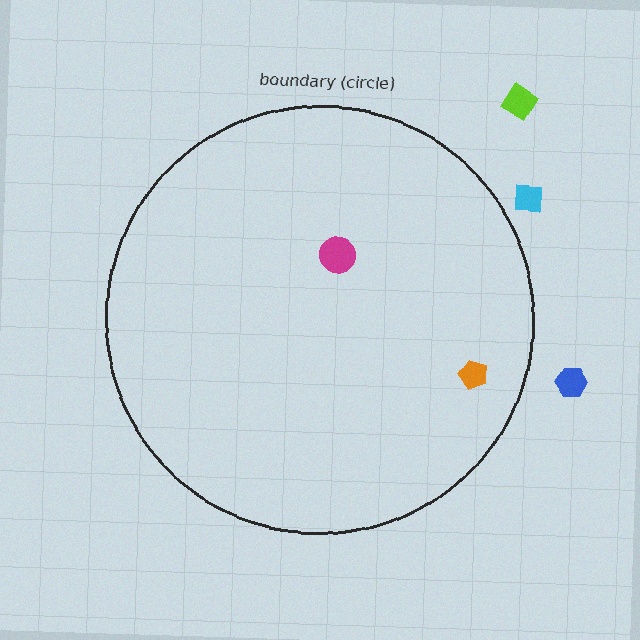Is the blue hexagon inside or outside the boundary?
Outside.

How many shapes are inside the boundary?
2 inside, 3 outside.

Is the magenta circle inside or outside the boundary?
Inside.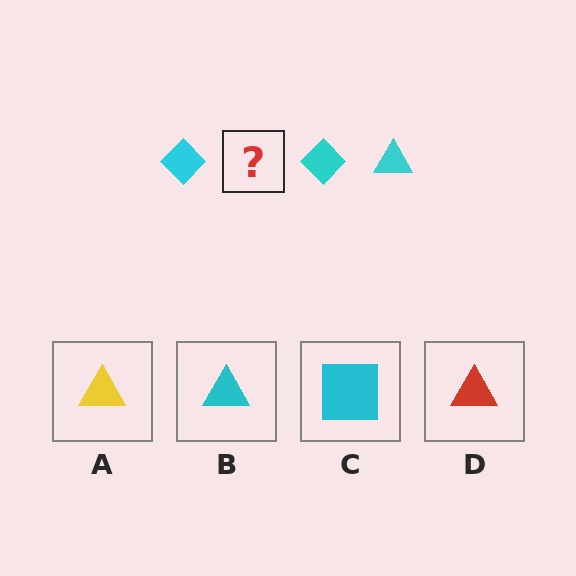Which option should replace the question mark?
Option B.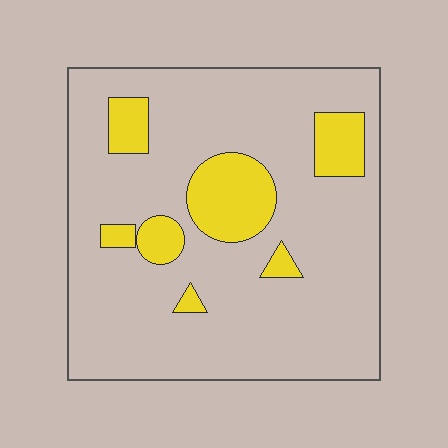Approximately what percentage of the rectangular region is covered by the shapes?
Approximately 15%.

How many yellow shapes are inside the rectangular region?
7.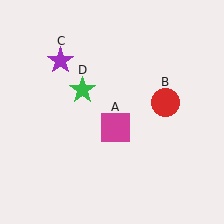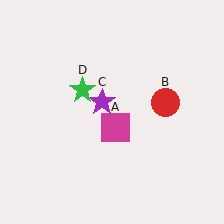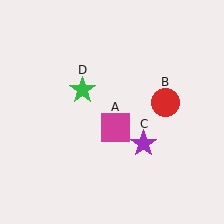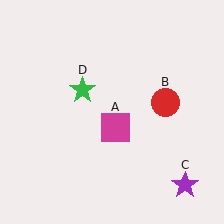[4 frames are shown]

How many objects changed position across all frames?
1 object changed position: purple star (object C).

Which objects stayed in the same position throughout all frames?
Magenta square (object A) and red circle (object B) and green star (object D) remained stationary.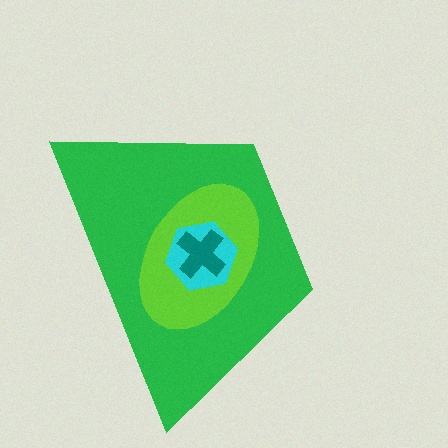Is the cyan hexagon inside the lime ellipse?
Yes.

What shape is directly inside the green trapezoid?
The lime ellipse.